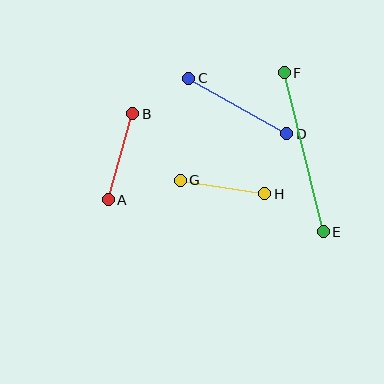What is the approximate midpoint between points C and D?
The midpoint is at approximately (238, 106) pixels.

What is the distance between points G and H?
The distance is approximately 86 pixels.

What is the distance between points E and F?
The distance is approximately 164 pixels.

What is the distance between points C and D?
The distance is approximately 112 pixels.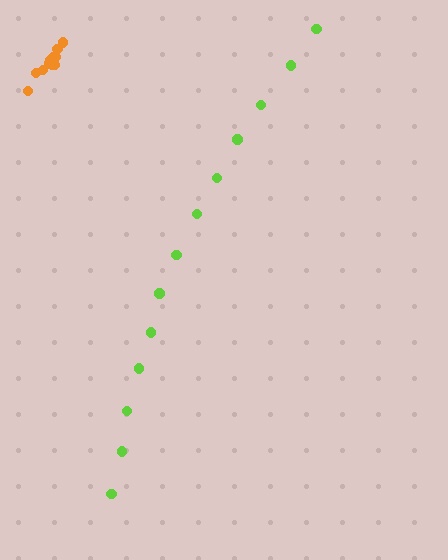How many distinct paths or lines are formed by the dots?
There are 2 distinct paths.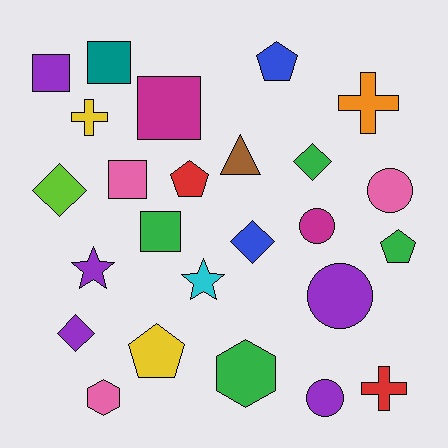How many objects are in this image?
There are 25 objects.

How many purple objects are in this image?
There are 5 purple objects.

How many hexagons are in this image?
There are 2 hexagons.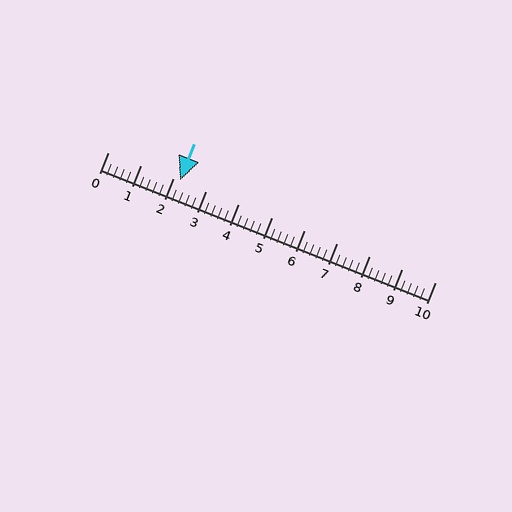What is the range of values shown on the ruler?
The ruler shows values from 0 to 10.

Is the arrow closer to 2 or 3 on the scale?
The arrow is closer to 2.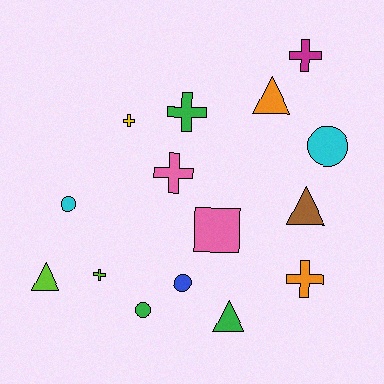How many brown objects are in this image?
There is 1 brown object.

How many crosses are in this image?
There are 6 crosses.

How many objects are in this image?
There are 15 objects.